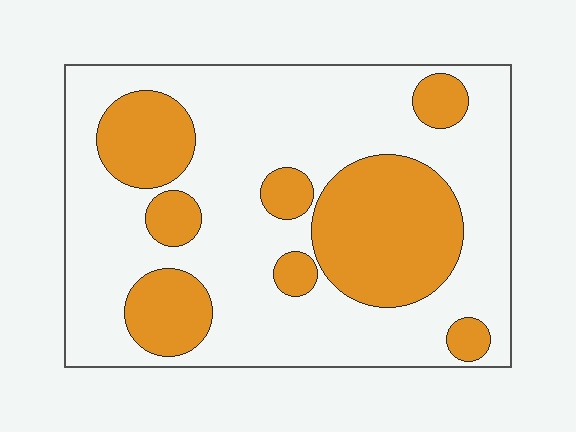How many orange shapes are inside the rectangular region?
8.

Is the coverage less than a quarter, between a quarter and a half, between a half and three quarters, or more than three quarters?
Between a quarter and a half.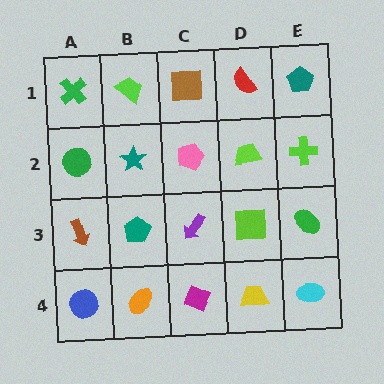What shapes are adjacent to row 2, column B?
A lime trapezoid (row 1, column B), a teal pentagon (row 3, column B), a green circle (row 2, column A), a pink pentagon (row 2, column C).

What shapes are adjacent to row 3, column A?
A green circle (row 2, column A), a blue circle (row 4, column A), a teal pentagon (row 3, column B).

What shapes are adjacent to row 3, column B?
A teal star (row 2, column B), an orange ellipse (row 4, column B), a brown arrow (row 3, column A), a purple arrow (row 3, column C).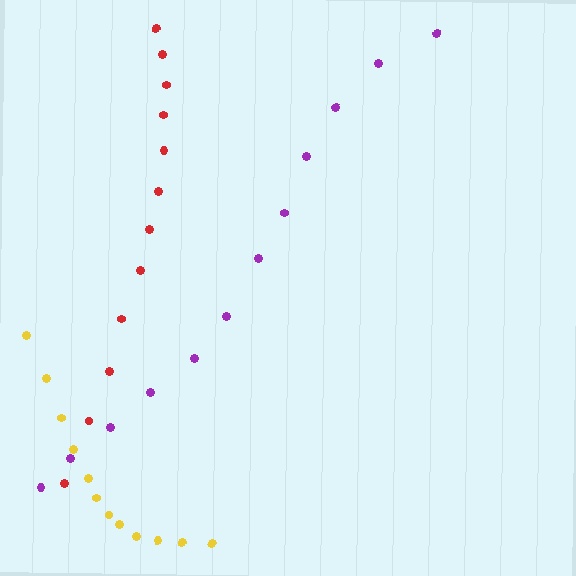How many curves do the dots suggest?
There are 3 distinct paths.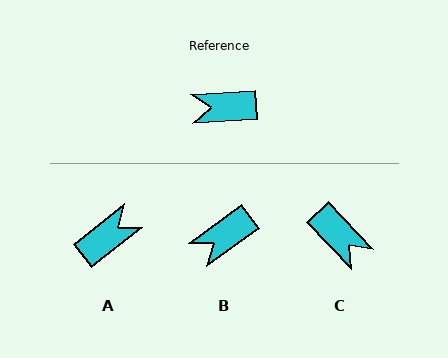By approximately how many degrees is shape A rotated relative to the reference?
Approximately 145 degrees clockwise.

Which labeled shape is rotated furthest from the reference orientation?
A, about 145 degrees away.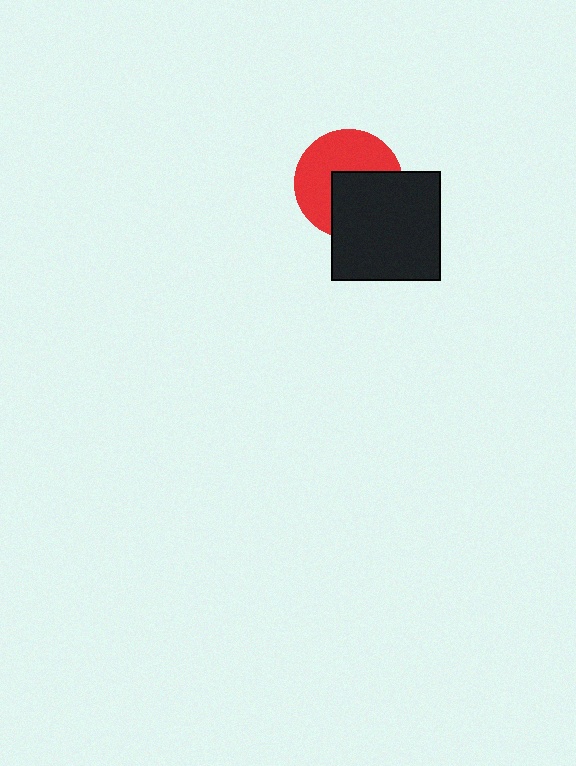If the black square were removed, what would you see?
You would see the complete red circle.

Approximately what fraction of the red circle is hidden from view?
Roughly 44% of the red circle is hidden behind the black square.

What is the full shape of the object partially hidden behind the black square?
The partially hidden object is a red circle.